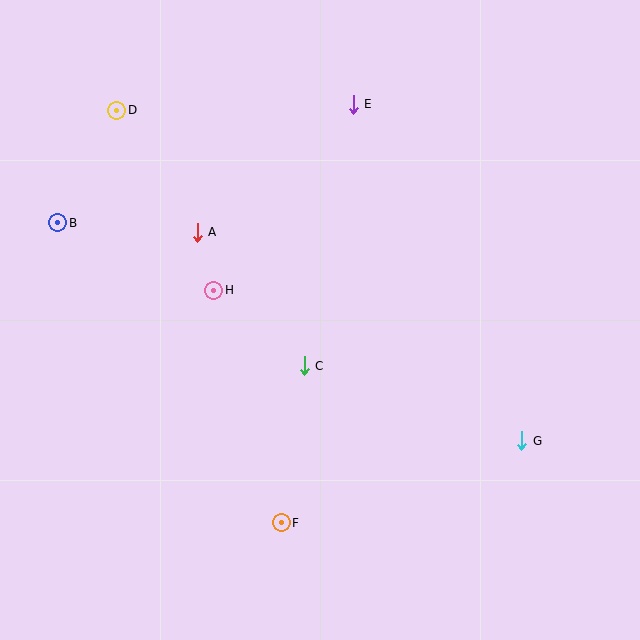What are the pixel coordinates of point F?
Point F is at (281, 523).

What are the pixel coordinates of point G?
Point G is at (522, 441).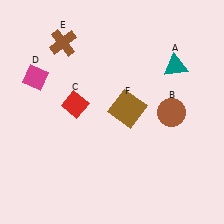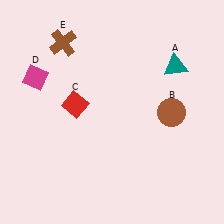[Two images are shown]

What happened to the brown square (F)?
The brown square (F) was removed in Image 2. It was in the top-right area of Image 1.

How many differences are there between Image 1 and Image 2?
There is 1 difference between the two images.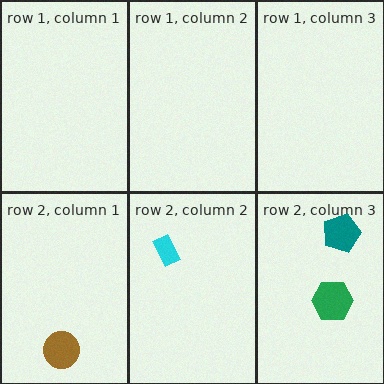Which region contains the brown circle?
The row 2, column 1 region.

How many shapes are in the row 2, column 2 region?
1.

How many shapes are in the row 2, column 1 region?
1.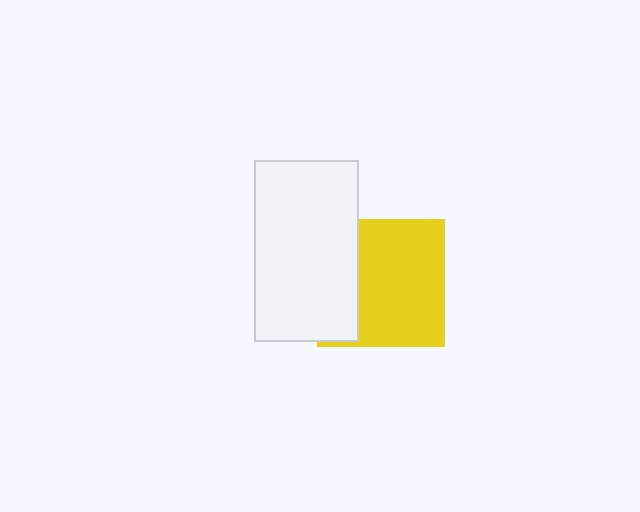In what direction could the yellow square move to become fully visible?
The yellow square could move right. That would shift it out from behind the white rectangle entirely.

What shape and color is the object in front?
The object in front is a white rectangle.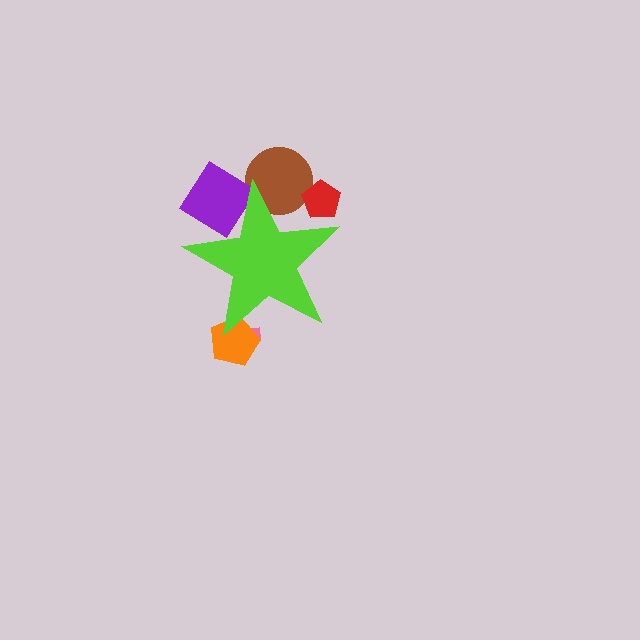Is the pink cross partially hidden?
Yes, the pink cross is partially hidden behind the lime star.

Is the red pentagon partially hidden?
Yes, the red pentagon is partially hidden behind the lime star.